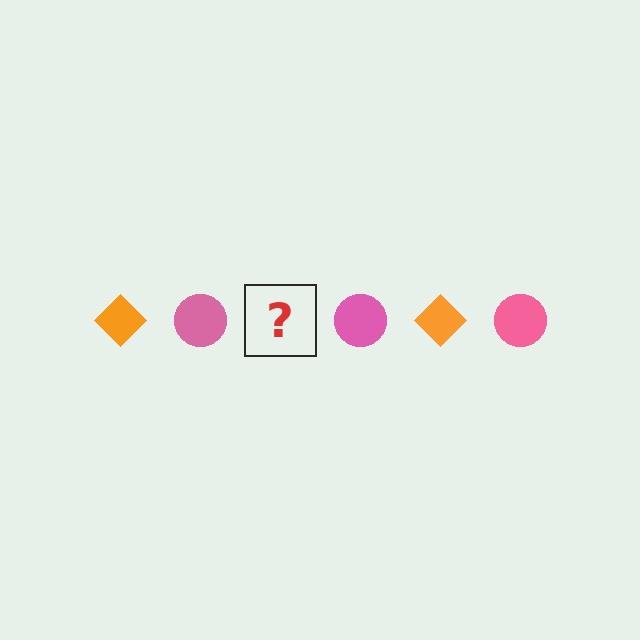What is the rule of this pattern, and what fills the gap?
The rule is that the pattern alternates between orange diamond and pink circle. The gap should be filled with an orange diamond.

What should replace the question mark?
The question mark should be replaced with an orange diamond.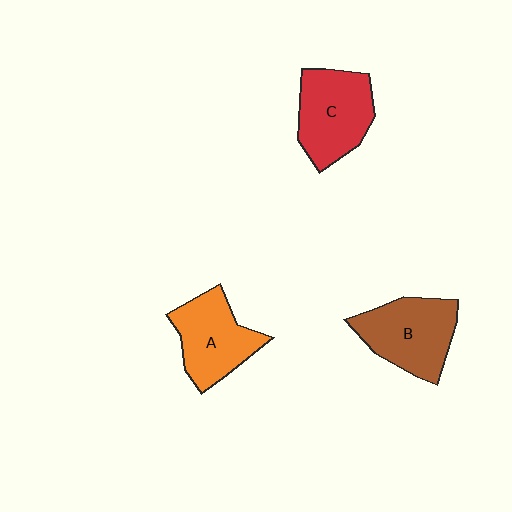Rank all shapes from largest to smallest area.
From largest to smallest: B (brown), C (red), A (orange).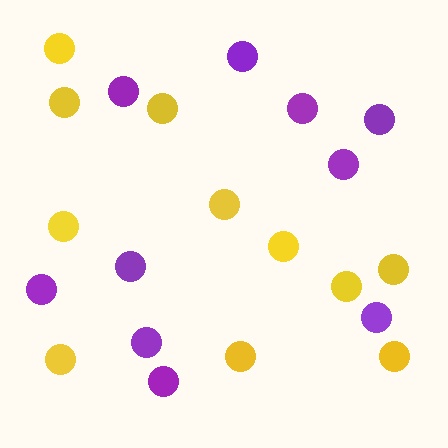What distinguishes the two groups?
There are 2 groups: one group of yellow circles (11) and one group of purple circles (10).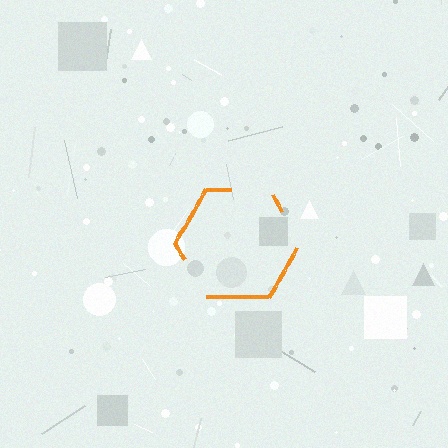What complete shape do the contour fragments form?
The contour fragments form a hexagon.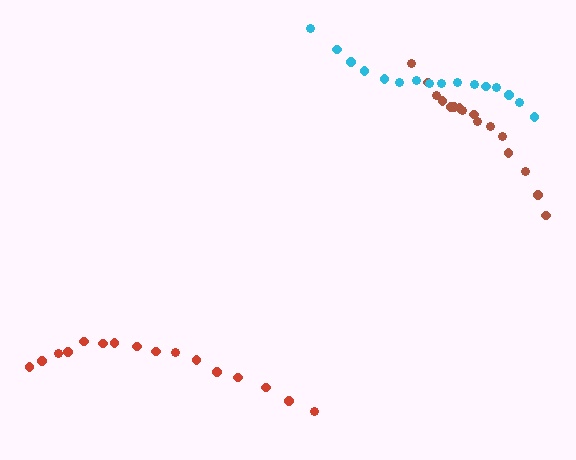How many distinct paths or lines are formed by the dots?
There are 3 distinct paths.